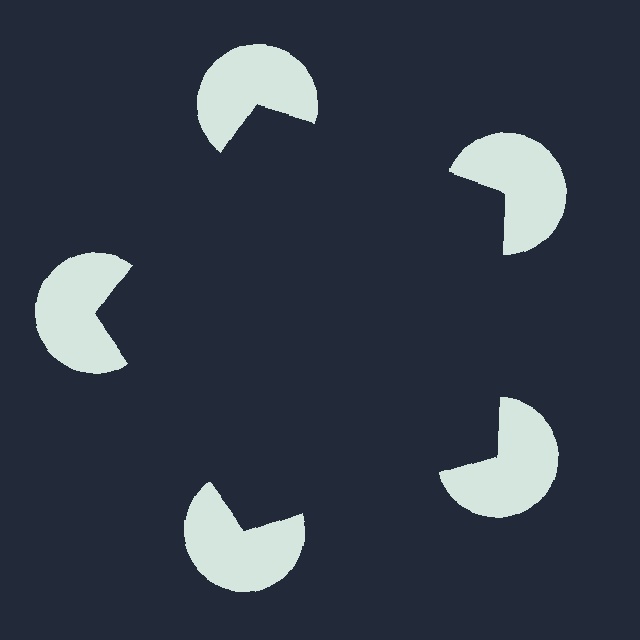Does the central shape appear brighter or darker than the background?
It typically appears slightly darker than the background, even though no actual brightness change is drawn.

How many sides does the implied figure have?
5 sides.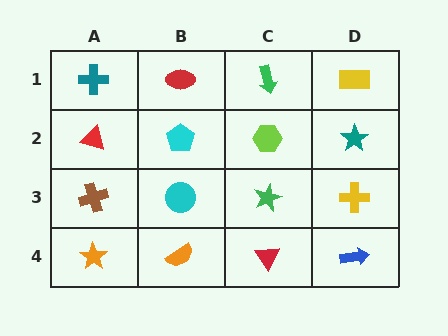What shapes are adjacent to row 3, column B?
A cyan pentagon (row 2, column B), an orange semicircle (row 4, column B), a brown cross (row 3, column A), a green star (row 3, column C).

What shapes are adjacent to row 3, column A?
A red triangle (row 2, column A), an orange star (row 4, column A), a cyan circle (row 3, column B).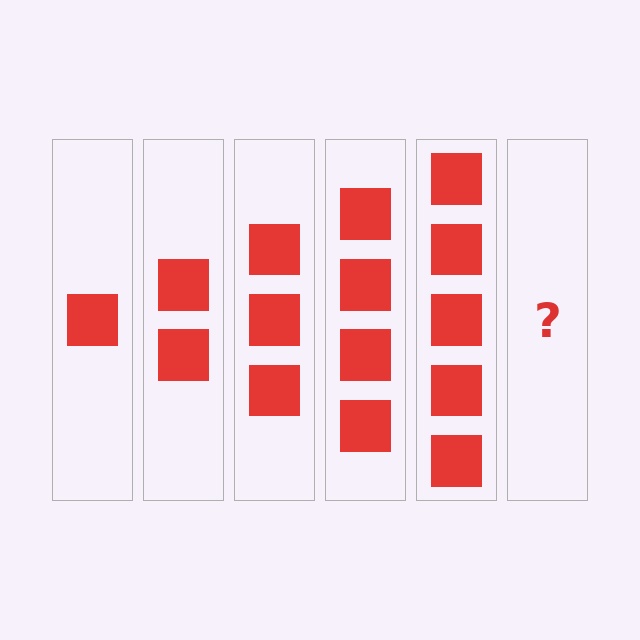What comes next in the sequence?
The next element should be 6 squares.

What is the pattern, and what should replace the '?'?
The pattern is that each step adds one more square. The '?' should be 6 squares.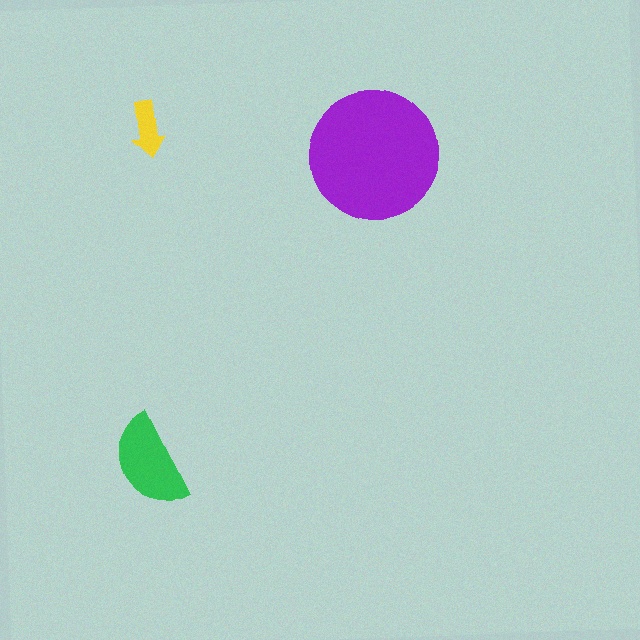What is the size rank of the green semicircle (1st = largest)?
2nd.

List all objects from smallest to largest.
The yellow arrow, the green semicircle, the purple circle.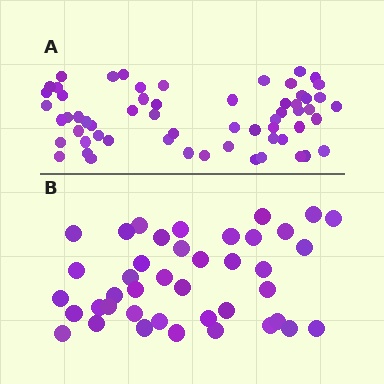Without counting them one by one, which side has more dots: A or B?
Region A (the top region) has more dots.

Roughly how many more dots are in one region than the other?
Region A has approximately 20 more dots than region B.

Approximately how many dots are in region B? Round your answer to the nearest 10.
About 40 dots. (The exact count is 41, which rounds to 40.)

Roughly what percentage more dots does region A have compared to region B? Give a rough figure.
About 45% more.